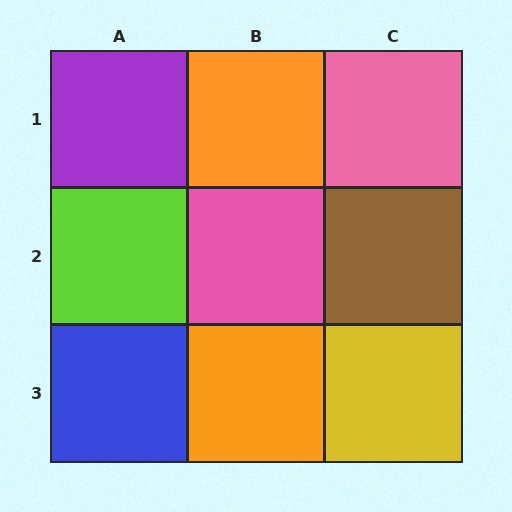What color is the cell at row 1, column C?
Pink.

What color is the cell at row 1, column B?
Orange.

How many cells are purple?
1 cell is purple.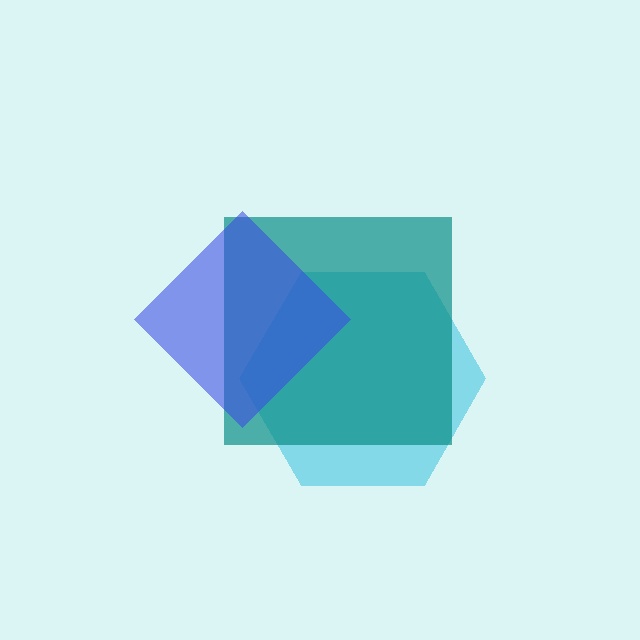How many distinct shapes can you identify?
There are 3 distinct shapes: a cyan hexagon, a teal square, a blue diamond.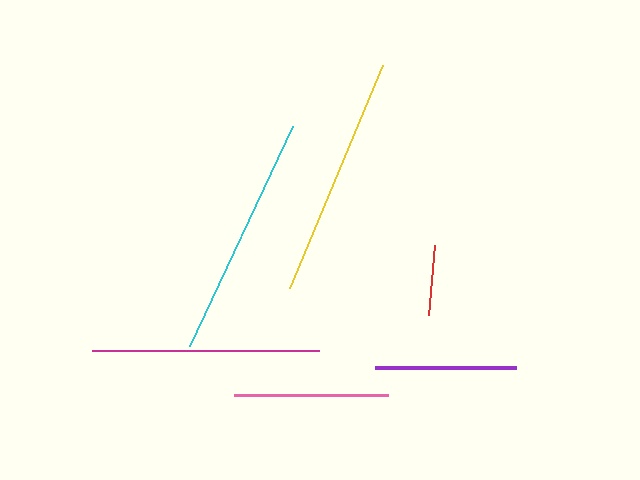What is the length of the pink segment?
The pink segment is approximately 155 pixels long.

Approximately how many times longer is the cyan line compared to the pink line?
The cyan line is approximately 1.6 times the length of the pink line.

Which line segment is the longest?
The cyan line is the longest at approximately 243 pixels.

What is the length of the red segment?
The red segment is approximately 70 pixels long.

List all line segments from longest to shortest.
From longest to shortest: cyan, yellow, magenta, pink, purple, red.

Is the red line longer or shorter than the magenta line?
The magenta line is longer than the red line.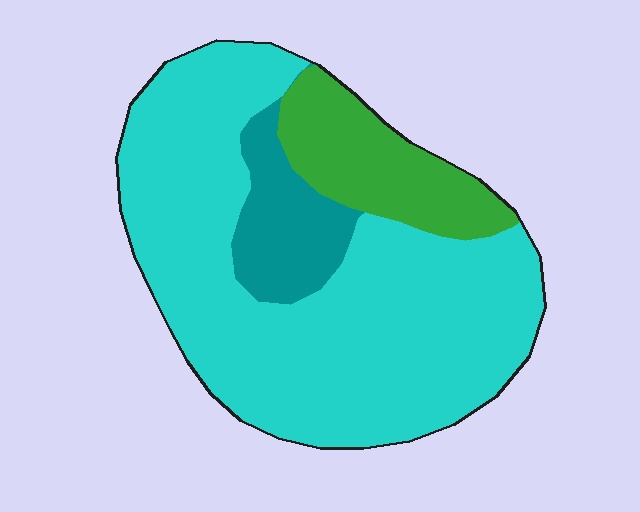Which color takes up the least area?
Teal, at roughly 10%.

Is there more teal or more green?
Green.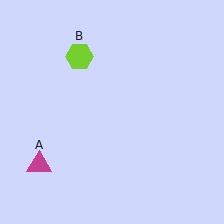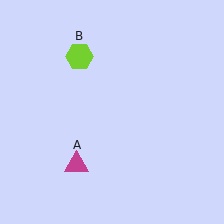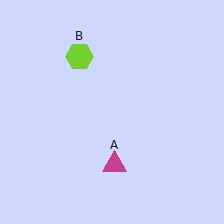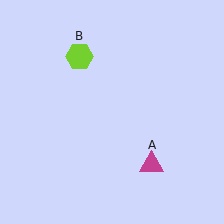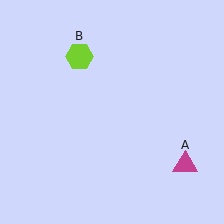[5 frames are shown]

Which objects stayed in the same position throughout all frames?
Lime hexagon (object B) remained stationary.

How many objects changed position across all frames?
1 object changed position: magenta triangle (object A).